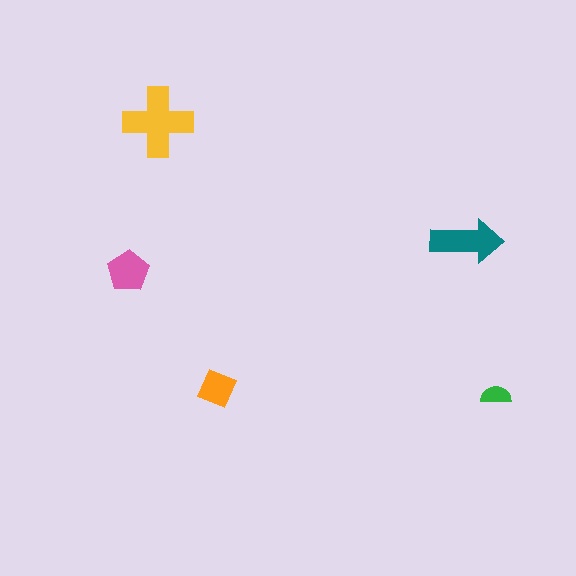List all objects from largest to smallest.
The yellow cross, the teal arrow, the pink pentagon, the orange diamond, the green semicircle.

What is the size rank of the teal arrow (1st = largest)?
2nd.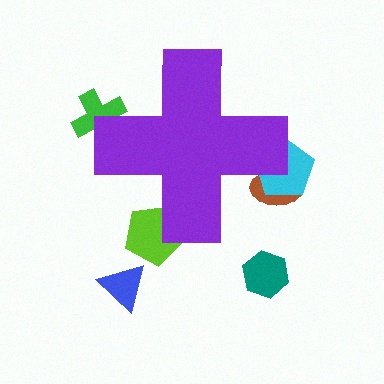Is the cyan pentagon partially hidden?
Yes, the cyan pentagon is partially hidden behind the purple cross.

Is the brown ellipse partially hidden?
Yes, the brown ellipse is partially hidden behind the purple cross.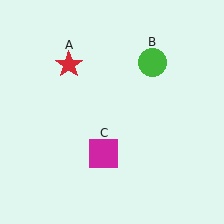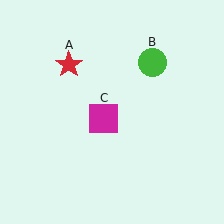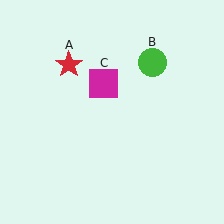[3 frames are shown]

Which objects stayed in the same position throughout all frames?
Red star (object A) and green circle (object B) remained stationary.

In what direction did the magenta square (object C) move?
The magenta square (object C) moved up.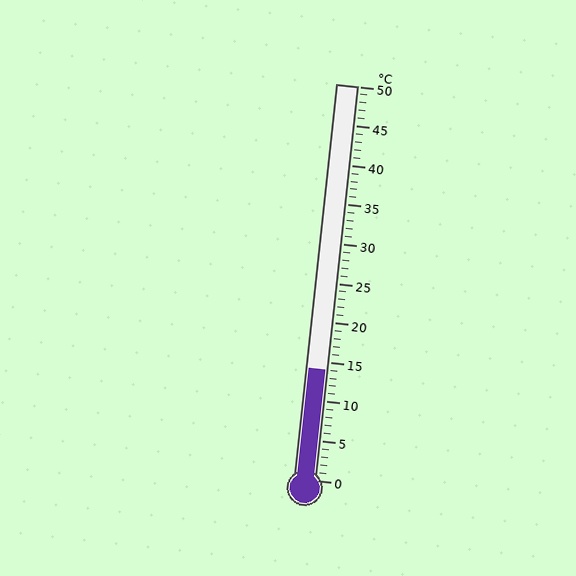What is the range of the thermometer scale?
The thermometer scale ranges from 0°C to 50°C.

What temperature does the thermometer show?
The thermometer shows approximately 14°C.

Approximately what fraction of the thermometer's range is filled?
The thermometer is filled to approximately 30% of its range.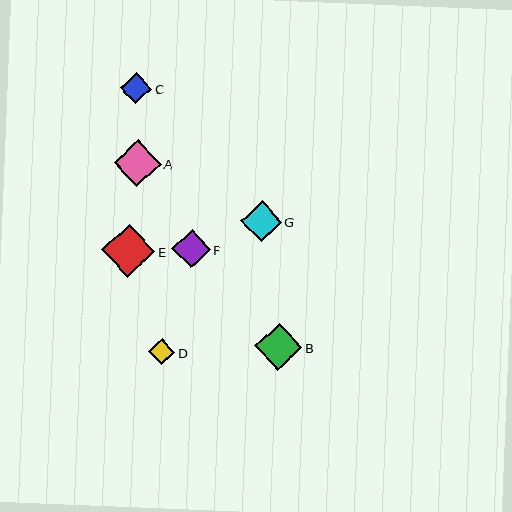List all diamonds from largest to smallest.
From largest to smallest: E, B, A, G, F, C, D.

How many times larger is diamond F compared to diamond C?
Diamond F is approximately 1.3 times the size of diamond C.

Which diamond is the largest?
Diamond E is the largest with a size of approximately 53 pixels.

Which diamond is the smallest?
Diamond D is the smallest with a size of approximately 26 pixels.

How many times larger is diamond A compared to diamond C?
Diamond A is approximately 1.5 times the size of diamond C.